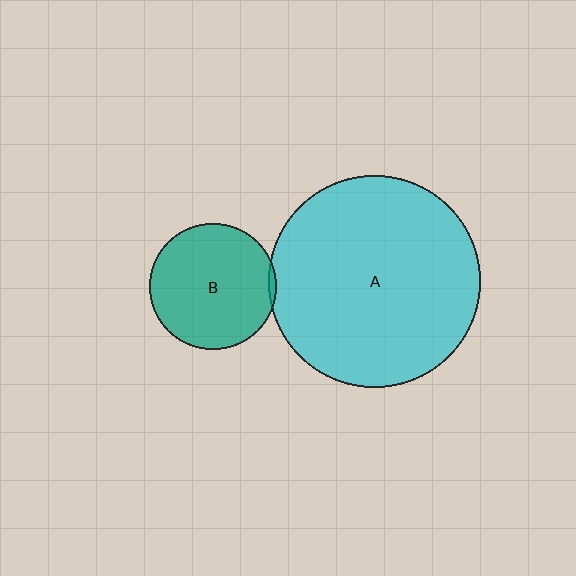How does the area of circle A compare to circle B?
Approximately 2.8 times.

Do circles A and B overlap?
Yes.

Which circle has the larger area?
Circle A (cyan).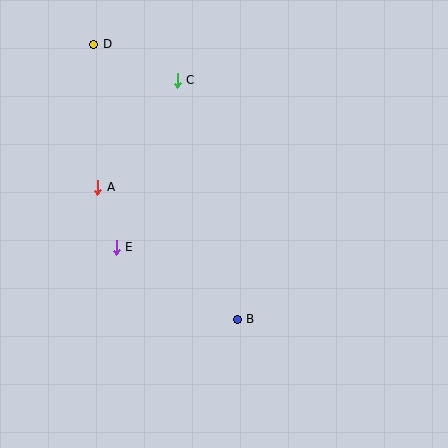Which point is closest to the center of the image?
Point B at (237, 319) is closest to the center.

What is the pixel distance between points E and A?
The distance between E and A is 63 pixels.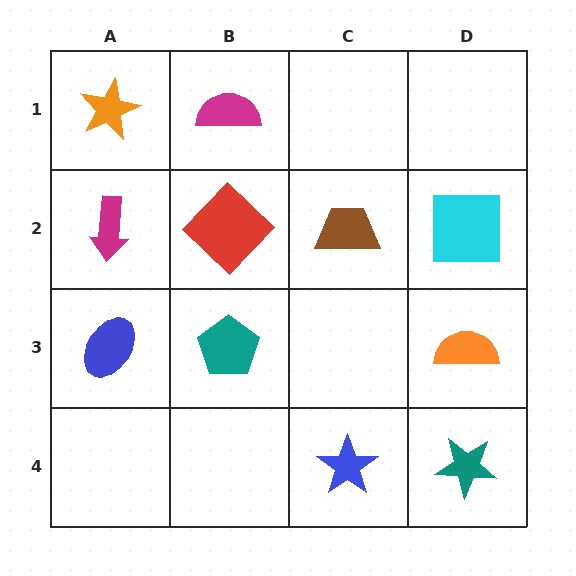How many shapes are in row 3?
3 shapes.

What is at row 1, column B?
A magenta semicircle.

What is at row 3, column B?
A teal pentagon.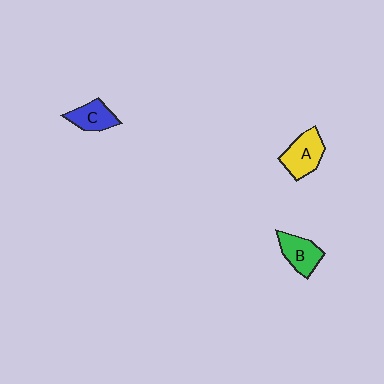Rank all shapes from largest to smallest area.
From largest to smallest: A (yellow), B (green), C (blue).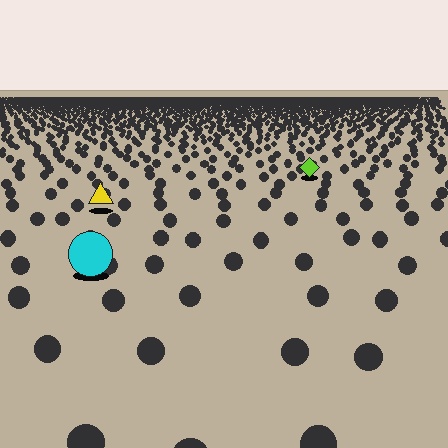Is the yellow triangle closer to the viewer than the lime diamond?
Yes. The yellow triangle is closer — you can tell from the texture gradient: the ground texture is coarser near it.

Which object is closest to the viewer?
The cyan circle is closest. The texture marks near it are larger and more spread out.